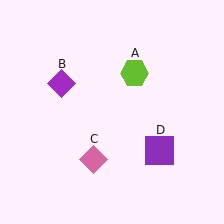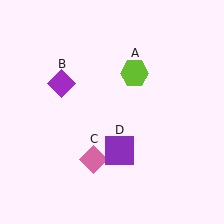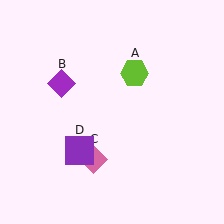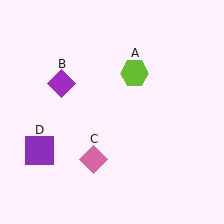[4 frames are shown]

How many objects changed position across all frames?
1 object changed position: purple square (object D).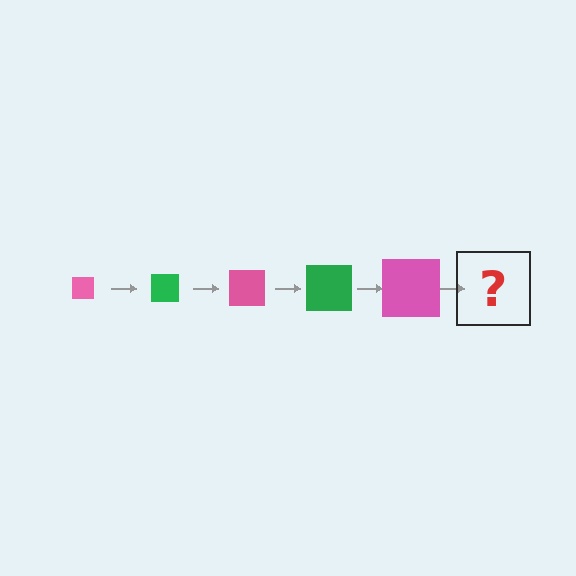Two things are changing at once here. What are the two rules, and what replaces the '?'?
The two rules are that the square grows larger each step and the color cycles through pink and green. The '?' should be a green square, larger than the previous one.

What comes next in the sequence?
The next element should be a green square, larger than the previous one.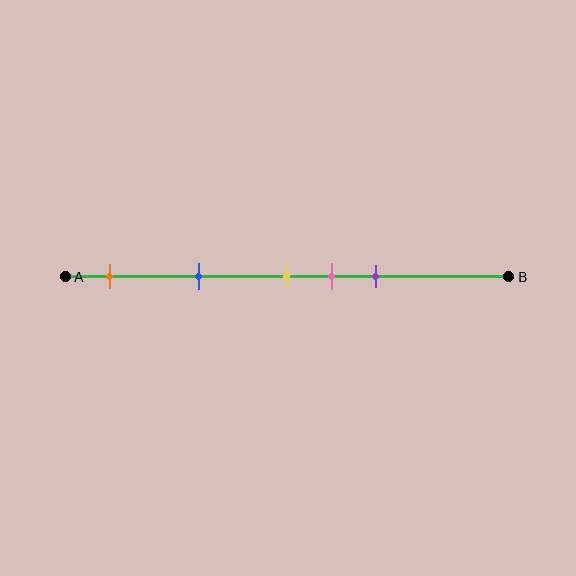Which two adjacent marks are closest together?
The yellow and pink marks are the closest adjacent pair.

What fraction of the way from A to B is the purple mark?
The purple mark is approximately 70% (0.7) of the way from A to B.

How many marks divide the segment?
There are 5 marks dividing the segment.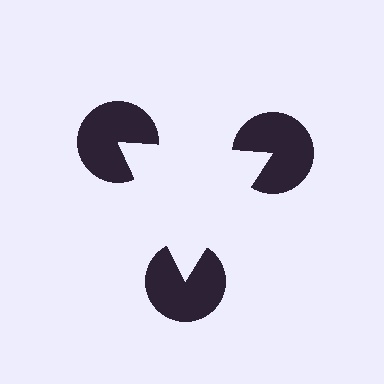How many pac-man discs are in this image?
There are 3 — one at each vertex of the illusory triangle.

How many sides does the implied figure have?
3 sides.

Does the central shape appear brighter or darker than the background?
It typically appears slightly brighter than the background, even though no actual brightness change is drawn.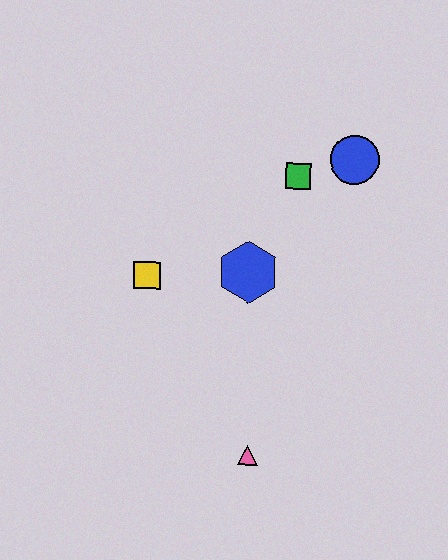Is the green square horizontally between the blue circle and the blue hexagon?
Yes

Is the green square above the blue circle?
No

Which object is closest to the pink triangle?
The blue hexagon is closest to the pink triangle.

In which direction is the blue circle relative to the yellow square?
The blue circle is to the right of the yellow square.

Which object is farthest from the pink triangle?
The blue circle is farthest from the pink triangle.